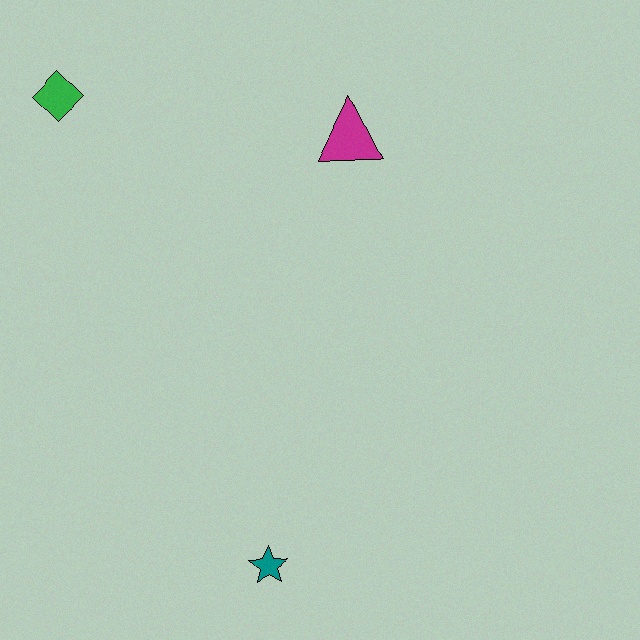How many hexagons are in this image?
There are no hexagons.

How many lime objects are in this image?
There are no lime objects.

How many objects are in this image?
There are 3 objects.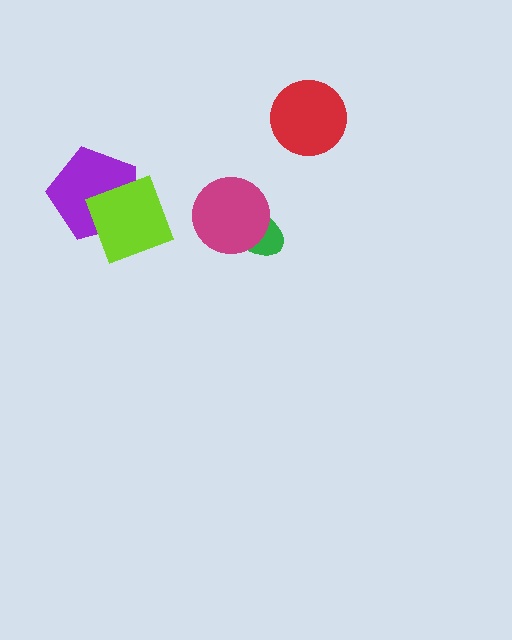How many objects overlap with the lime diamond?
1 object overlaps with the lime diamond.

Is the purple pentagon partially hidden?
Yes, it is partially covered by another shape.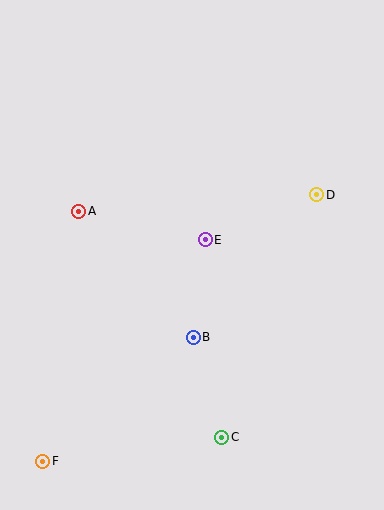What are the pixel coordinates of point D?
Point D is at (317, 195).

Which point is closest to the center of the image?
Point E at (205, 240) is closest to the center.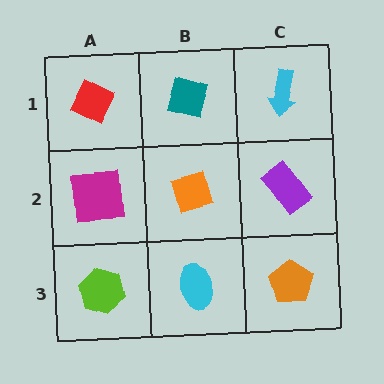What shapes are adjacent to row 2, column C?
A cyan arrow (row 1, column C), an orange pentagon (row 3, column C), an orange diamond (row 2, column B).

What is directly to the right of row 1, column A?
A teal diamond.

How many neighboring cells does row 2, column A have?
3.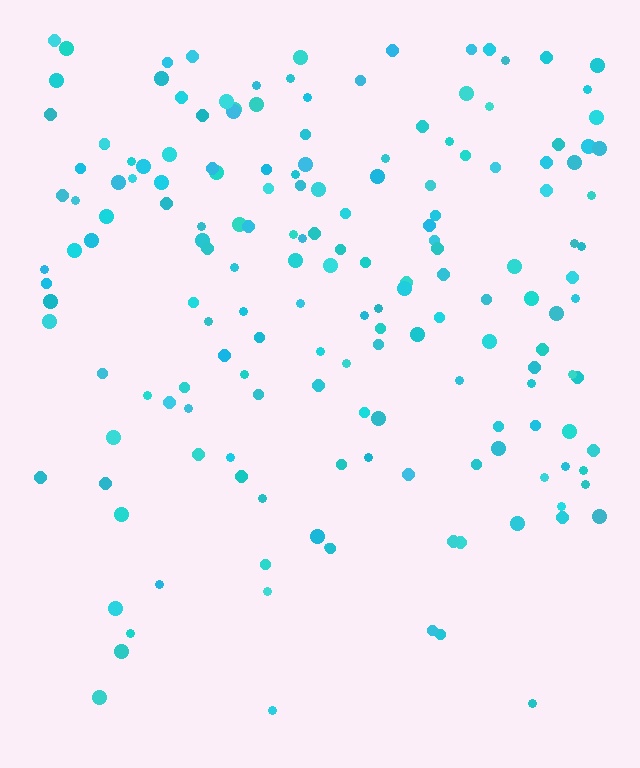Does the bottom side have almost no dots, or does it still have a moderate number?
Still a moderate number, just noticeably fewer than the top.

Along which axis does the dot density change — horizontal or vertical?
Vertical.